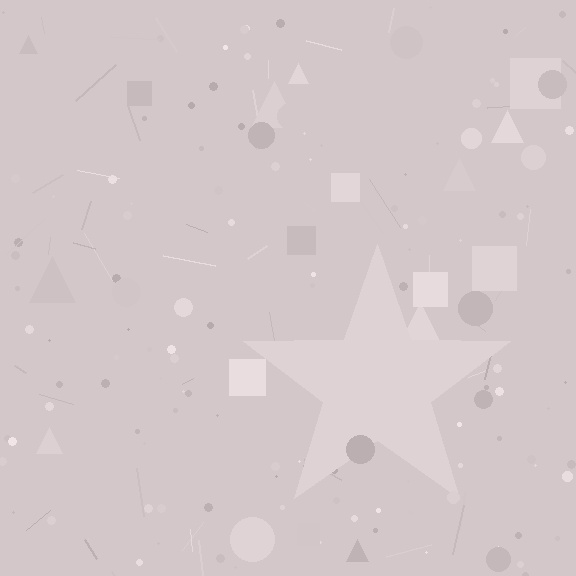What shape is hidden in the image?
A star is hidden in the image.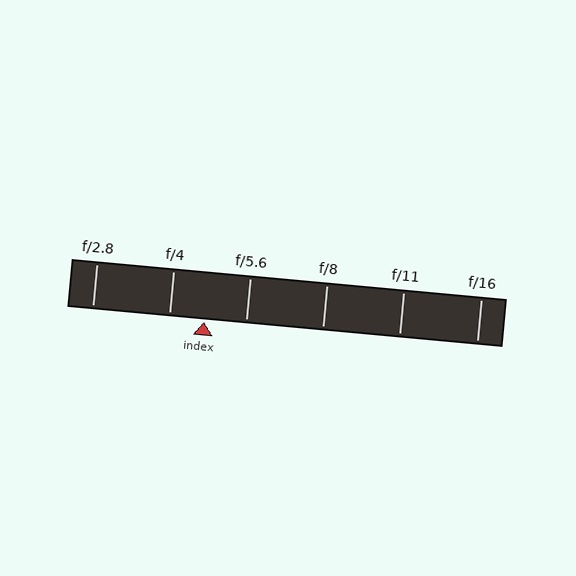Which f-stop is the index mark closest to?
The index mark is closest to f/4.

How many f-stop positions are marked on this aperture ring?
There are 6 f-stop positions marked.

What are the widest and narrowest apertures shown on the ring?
The widest aperture shown is f/2.8 and the narrowest is f/16.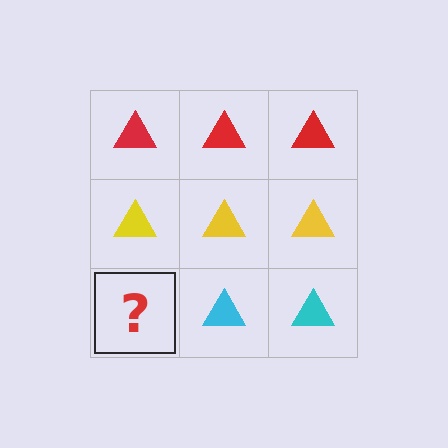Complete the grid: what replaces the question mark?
The question mark should be replaced with a cyan triangle.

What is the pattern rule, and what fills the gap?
The rule is that each row has a consistent color. The gap should be filled with a cyan triangle.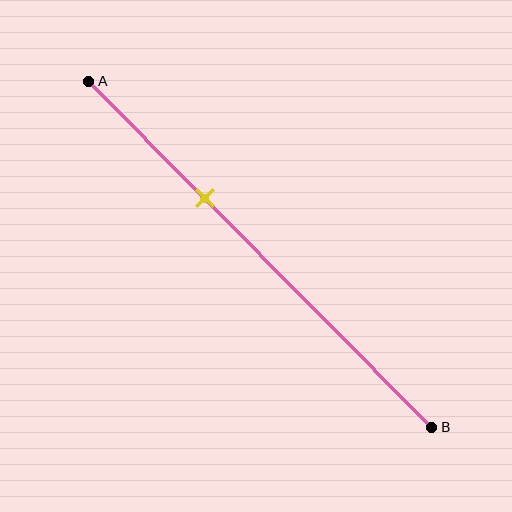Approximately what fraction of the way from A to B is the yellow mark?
The yellow mark is approximately 35% of the way from A to B.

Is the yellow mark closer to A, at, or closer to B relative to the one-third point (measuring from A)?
The yellow mark is approximately at the one-third point of segment AB.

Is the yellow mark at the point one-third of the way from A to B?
Yes, the mark is approximately at the one-third point.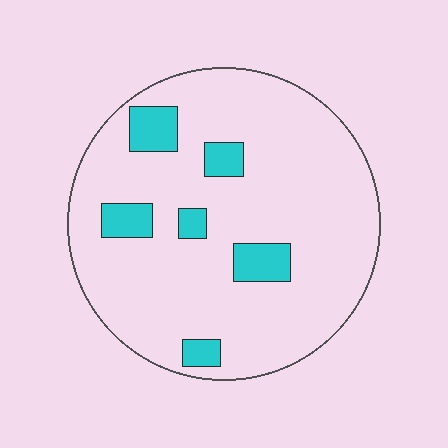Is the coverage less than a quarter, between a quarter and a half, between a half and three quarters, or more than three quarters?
Less than a quarter.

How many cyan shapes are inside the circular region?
6.